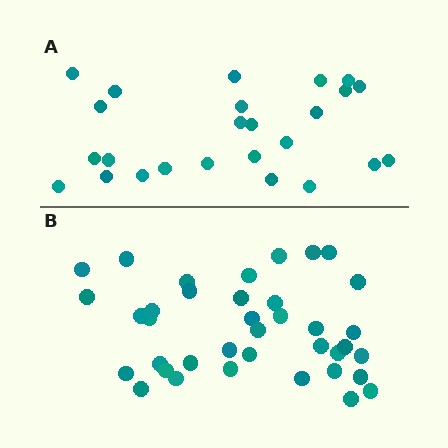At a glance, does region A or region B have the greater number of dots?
Region B (the bottom region) has more dots.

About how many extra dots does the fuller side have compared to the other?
Region B has approximately 15 more dots than region A.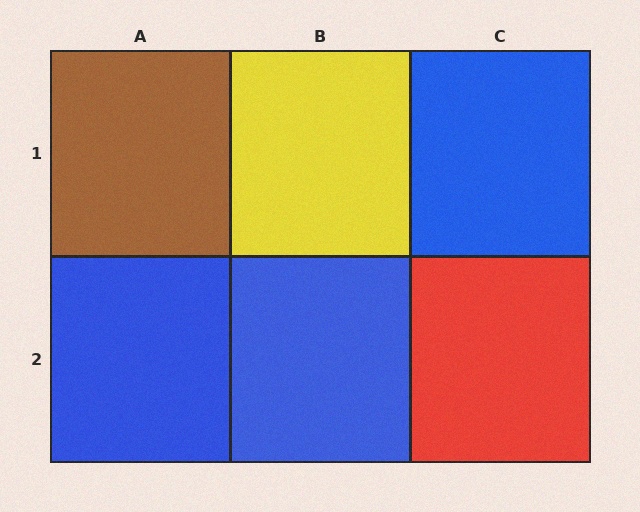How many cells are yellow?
1 cell is yellow.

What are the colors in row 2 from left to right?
Blue, blue, red.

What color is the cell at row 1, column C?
Blue.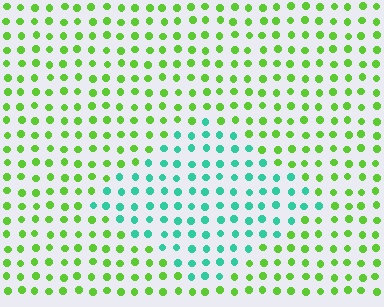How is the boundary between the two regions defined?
The boundary is defined purely by a slight shift in hue (about 60 degrees). Spacing, size, and orientation are identical on both sides.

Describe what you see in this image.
The image is filled with small lime elements in a uniform arrangement. A diamond-shaped region is visible where the elements are tinted to a slightly different hue, forming a subtle color boundary.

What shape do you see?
I see a diamond.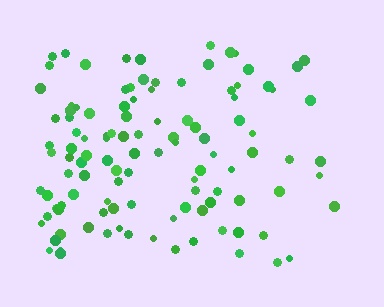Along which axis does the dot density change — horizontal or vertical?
Horizontal.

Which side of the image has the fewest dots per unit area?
The right.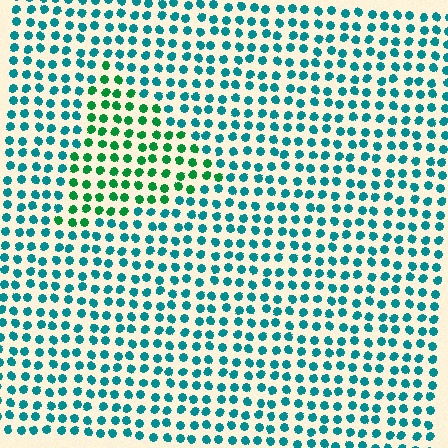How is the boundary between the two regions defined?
The boundary is defined purely by a slight shift in hue (about 40 degrees). Spacing, size, and orientation are identical on both sides.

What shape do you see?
I see a triangle.